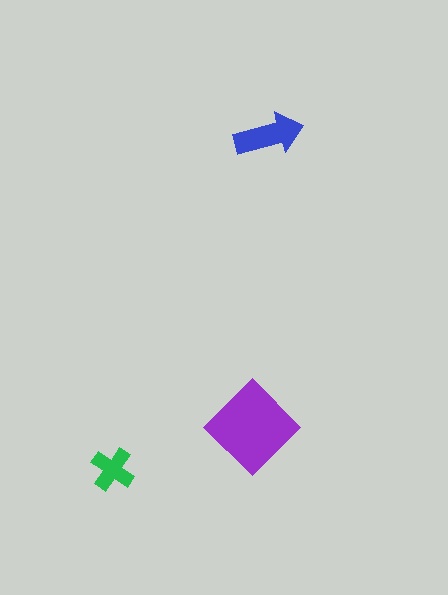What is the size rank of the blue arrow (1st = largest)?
2nd.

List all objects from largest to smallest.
The purple diamond, the blue arrow, the green cross.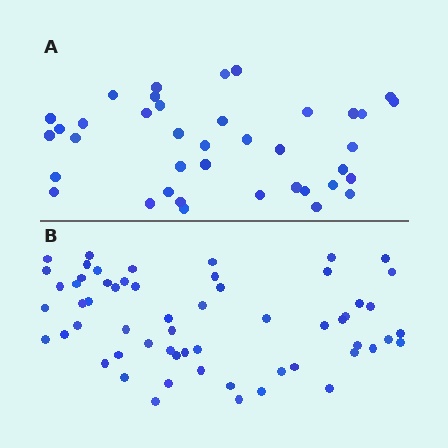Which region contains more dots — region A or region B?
Region B (the bottom region) has more dots.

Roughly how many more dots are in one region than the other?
Region B has approximately 20 more dots than region A.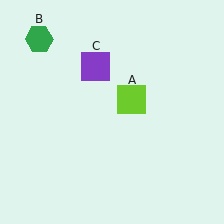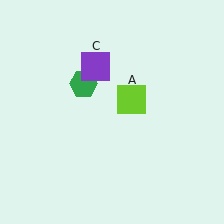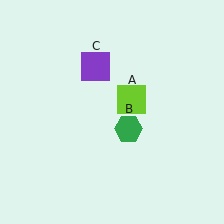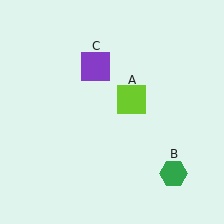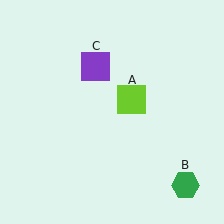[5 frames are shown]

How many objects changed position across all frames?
1 object changed position: green hexagon (object B).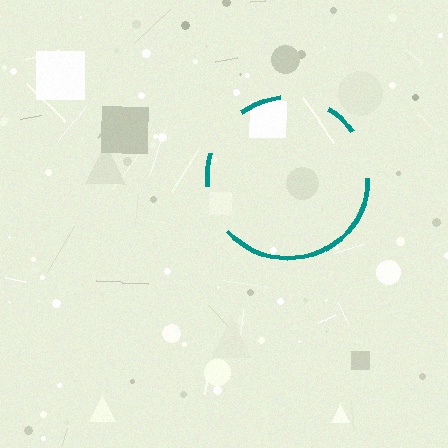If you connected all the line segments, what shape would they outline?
They would outline a circle.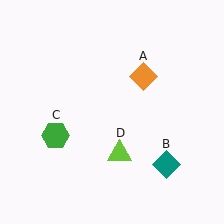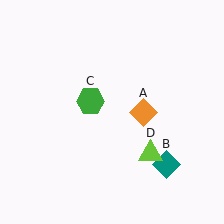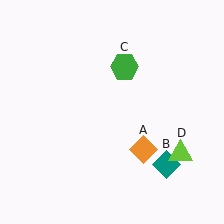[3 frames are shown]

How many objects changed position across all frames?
3 objects changed position: orange diamond (object A), green hexagon (object C), lime triangle (object D).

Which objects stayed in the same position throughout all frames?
Teal diamond (object B) remained stationary.